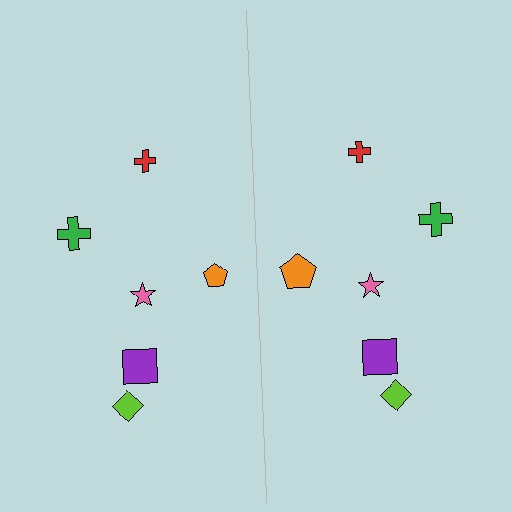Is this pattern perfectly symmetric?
No, the pattern is not perfectly symmetric. The orange pentagon on the right side has a different size than its mirror counterpart.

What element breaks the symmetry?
The orange pentagon on the right side has a different size than its mirror counterpart.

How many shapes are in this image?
There are 12 shapes in this image.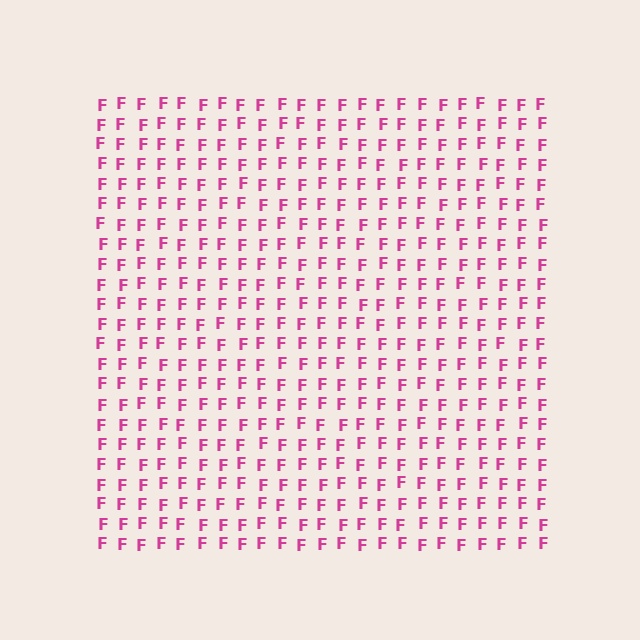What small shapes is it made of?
It is made of small letter F's.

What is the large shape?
The large shape is a square.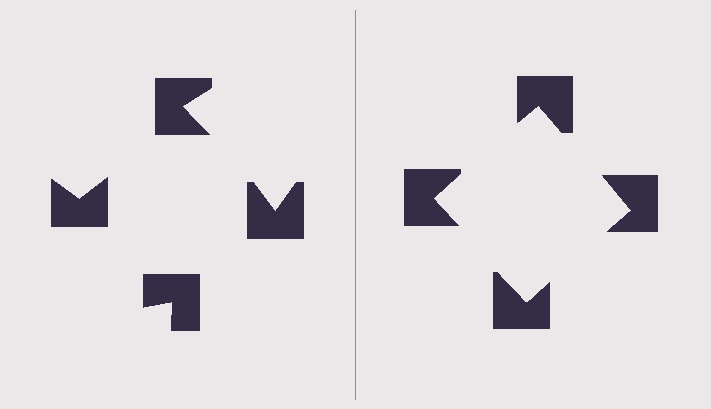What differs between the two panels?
The notched squares are positioned identically on both sides; only the wedge orientations differ. On the right they align to a square; on the left they are misaligned.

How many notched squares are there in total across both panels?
8 — 4 on each side.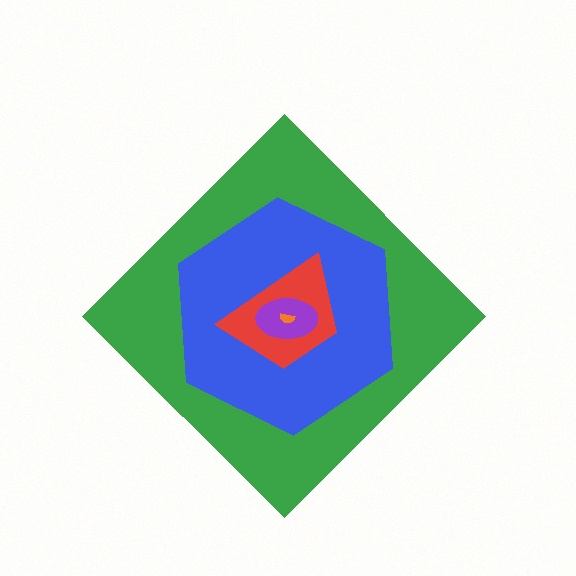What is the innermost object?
The orange semicircle.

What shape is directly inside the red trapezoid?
The purple ellipse.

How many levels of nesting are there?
5.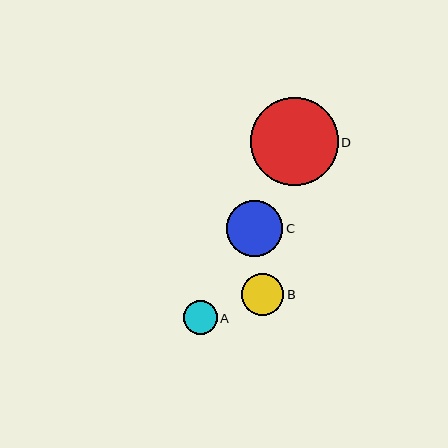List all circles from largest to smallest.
From largest to smallest: D, C, B, A.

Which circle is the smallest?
Circle A is the smallest with a size of approximately 34 pixels.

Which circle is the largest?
Circle D is the largest with a size of approximately 88 pixels.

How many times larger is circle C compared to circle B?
Circle C is approximately 1.3 times the size of circle B.